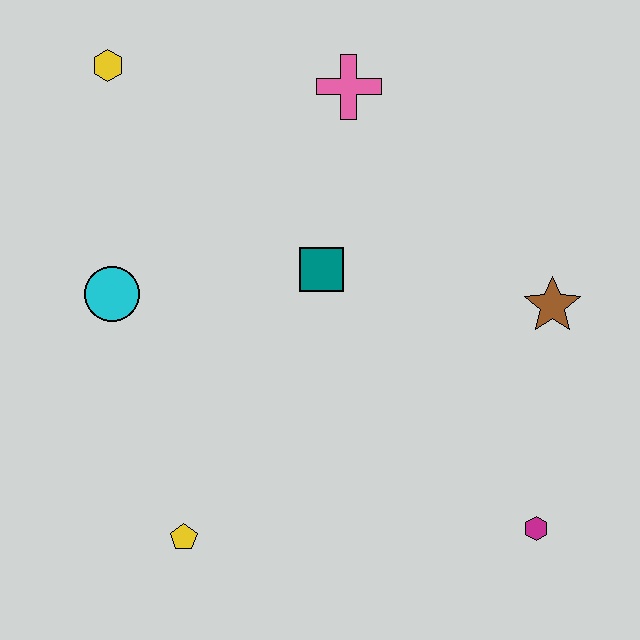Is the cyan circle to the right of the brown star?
No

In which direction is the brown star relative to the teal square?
The brown star is to the right of the teal square.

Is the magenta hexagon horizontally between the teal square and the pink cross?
No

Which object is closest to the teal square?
The pink cross is closest to the teal square.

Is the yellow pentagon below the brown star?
Yes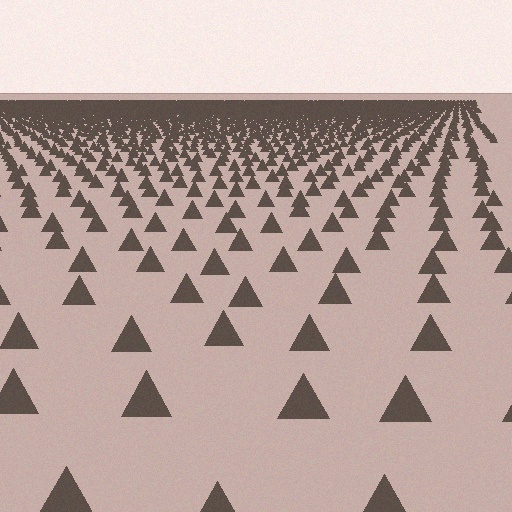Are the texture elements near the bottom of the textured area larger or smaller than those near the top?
Larger. Near the bottom, elements are closer to the viewer and appear at a bigger on-screen size.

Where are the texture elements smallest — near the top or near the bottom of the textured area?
Near the top.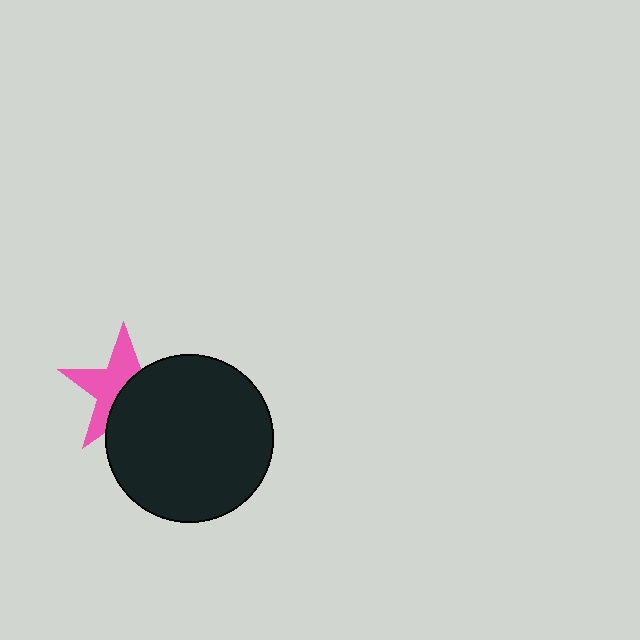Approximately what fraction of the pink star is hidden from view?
Roughly 48% of the pink star is hidden behind the black circle.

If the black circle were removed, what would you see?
You would see the complete pink star.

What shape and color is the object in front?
The object in front is a black circle.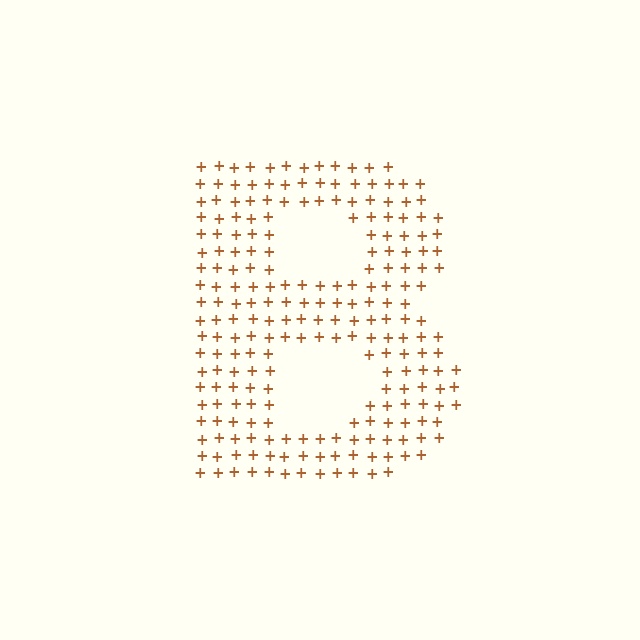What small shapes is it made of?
It is made of small plus signs.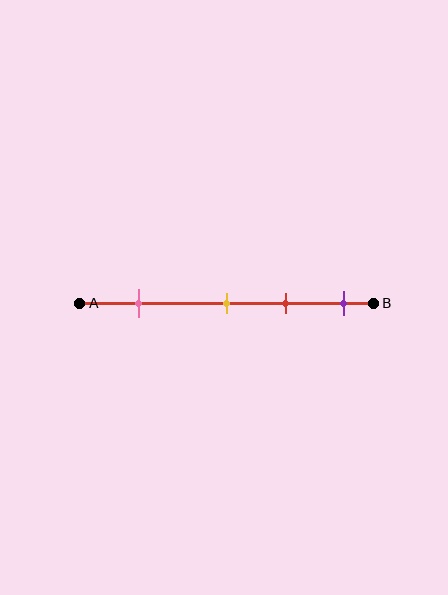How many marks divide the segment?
There are 4 marks dividing the segment.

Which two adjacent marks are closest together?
The yellow and red marks are the closest adjacent pair.